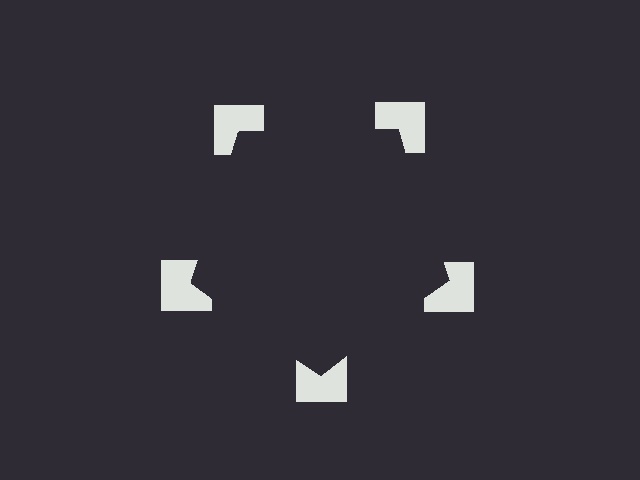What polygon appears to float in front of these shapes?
An illusory pentagon — its edges are inferred from the aligned wedge cuts in the notched squares, not physically drawn.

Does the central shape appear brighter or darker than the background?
It typically appears slightly darker than the background, even though no actual brightness change is drawn.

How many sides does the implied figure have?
5 sides.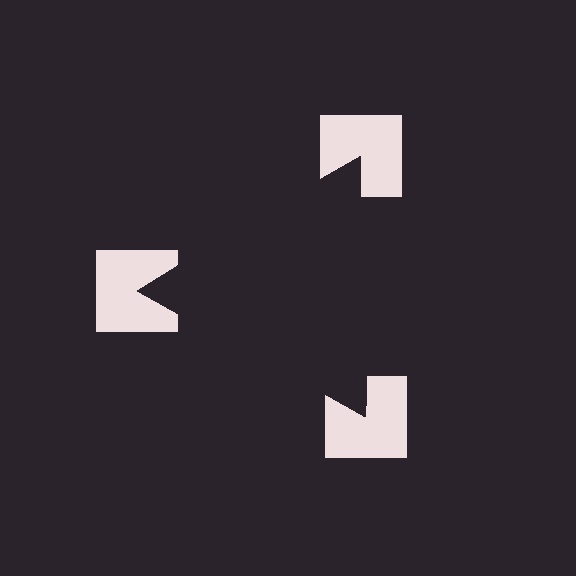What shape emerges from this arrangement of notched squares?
An illusory triangle — its edges are inferred from the aligned wedge cuts in the notched squares, not physically drawn.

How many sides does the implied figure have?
3 sides.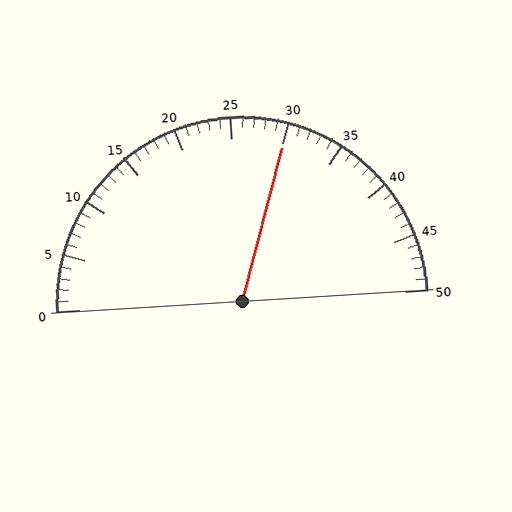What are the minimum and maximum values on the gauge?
The gauge ranges from 0 to 50.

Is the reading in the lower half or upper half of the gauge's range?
The reading is in the upper half of the range (0 to 50).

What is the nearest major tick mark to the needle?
The nearest major tick mark is 30.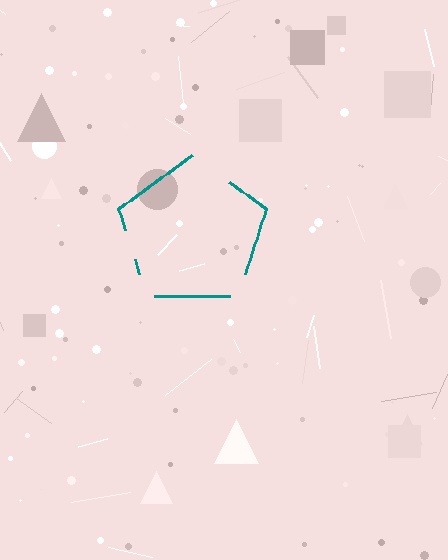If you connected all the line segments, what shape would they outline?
They would outline a pentagon.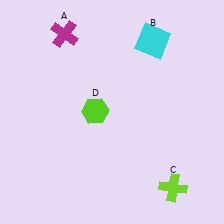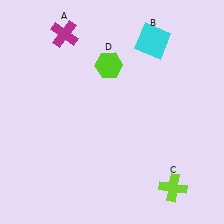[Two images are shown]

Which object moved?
The lime hexagon (D) moved up.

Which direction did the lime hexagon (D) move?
The lime hexagon (D) moved up.